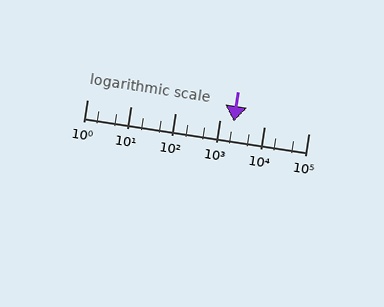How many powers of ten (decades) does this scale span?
The scale spans 5 decades, from 1 to 100000.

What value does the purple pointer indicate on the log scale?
The pointer indicates approximately 2100.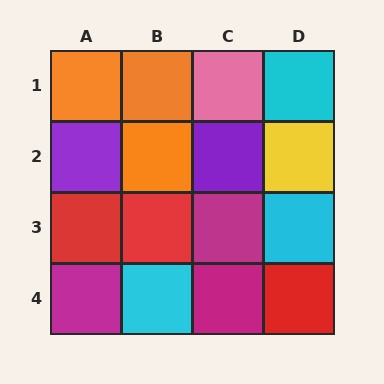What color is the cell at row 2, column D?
Yellow.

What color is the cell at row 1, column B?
Orange.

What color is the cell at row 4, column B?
Cyan.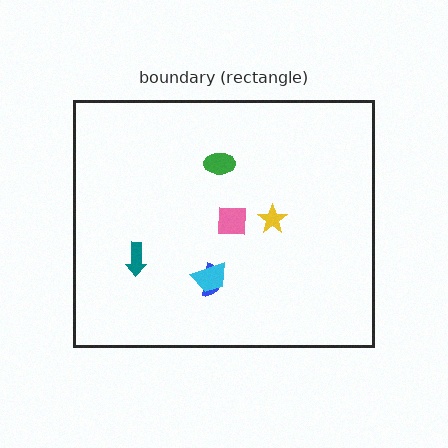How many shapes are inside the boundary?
6 inside, 0 outside.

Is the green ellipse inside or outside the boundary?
Inside.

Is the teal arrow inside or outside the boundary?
Inside.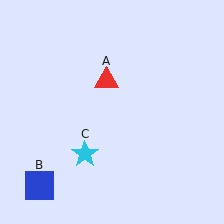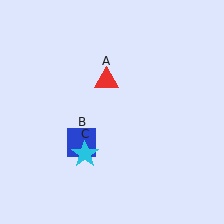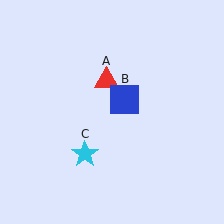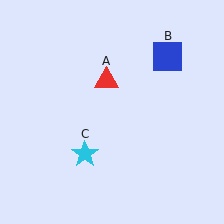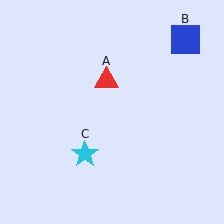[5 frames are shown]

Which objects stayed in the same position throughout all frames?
Red triangle (object A) and cyan star (object C) remained stationary.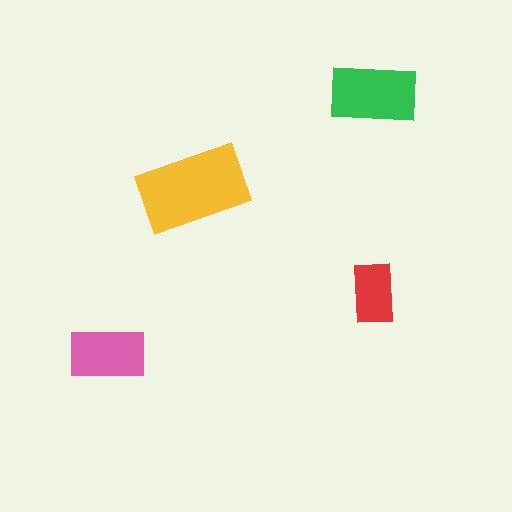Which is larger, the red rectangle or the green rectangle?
The green one.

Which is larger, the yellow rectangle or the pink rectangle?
The yellow one.